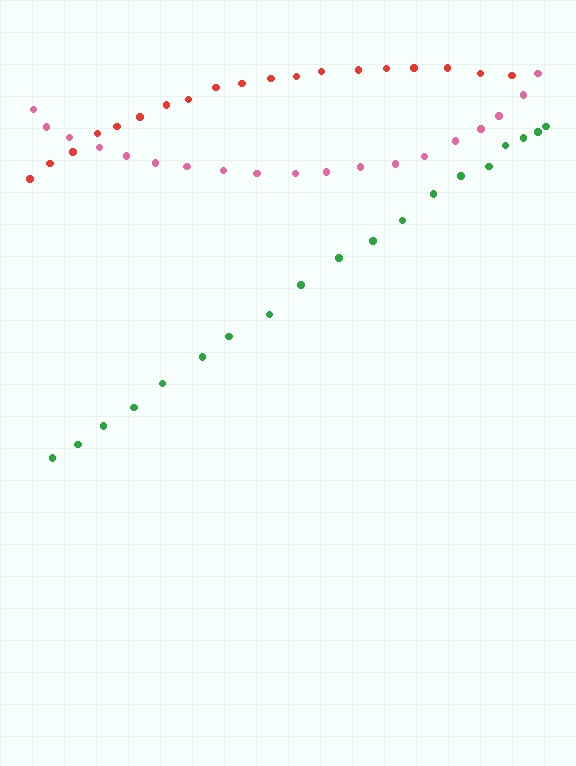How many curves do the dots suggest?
There are 3 distinct paths.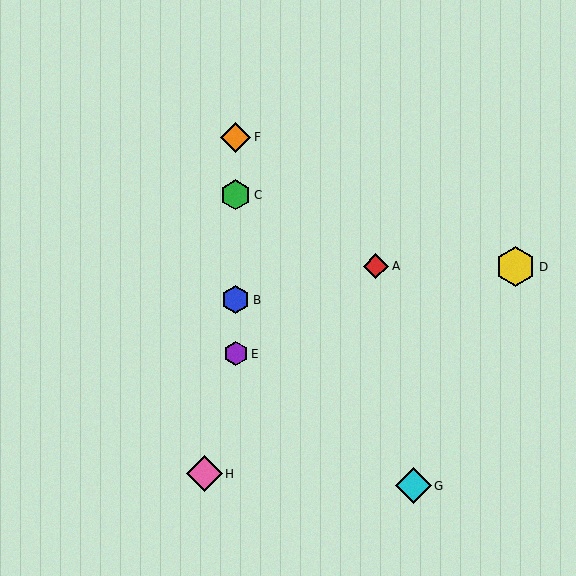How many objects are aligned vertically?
4 objects (B, C, E, F) are aligned vertically.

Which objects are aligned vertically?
Objects B, C, E, F are aligned vertically.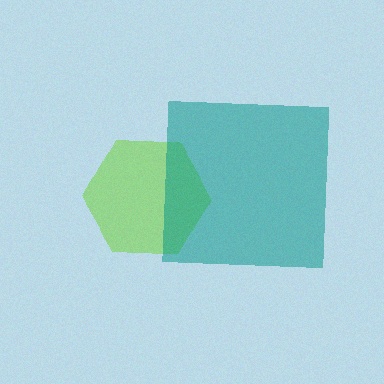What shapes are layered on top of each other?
The layered shapes are: a lime hexagon, a teal square.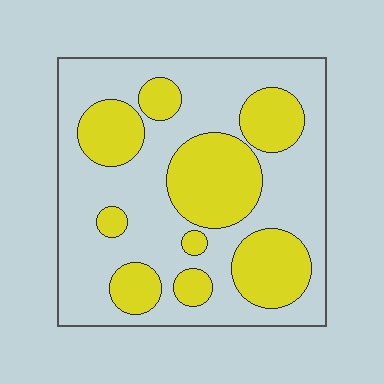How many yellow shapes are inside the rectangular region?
9.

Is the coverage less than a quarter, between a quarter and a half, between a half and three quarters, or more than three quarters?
Between a quarter and a half.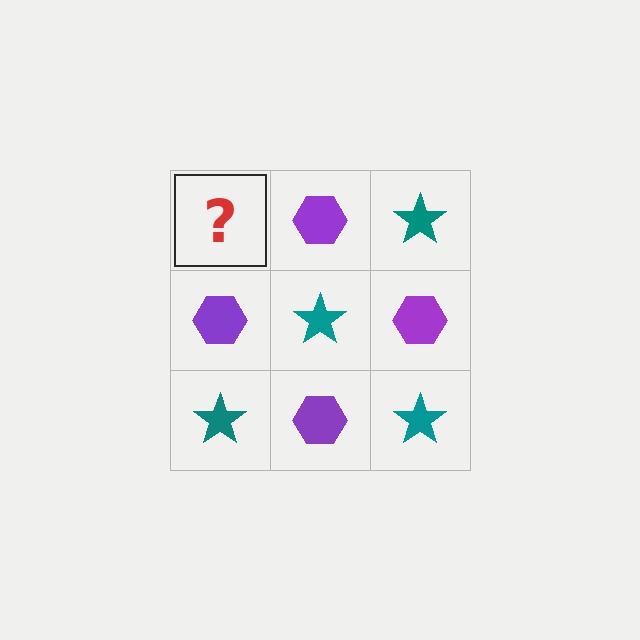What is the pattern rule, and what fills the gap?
The rule is that it alternates teal star and purple hexagon in a checkerboard pattern. The gap should be filled with a teal star.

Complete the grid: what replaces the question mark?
The question mark should be replaced with a teal star.